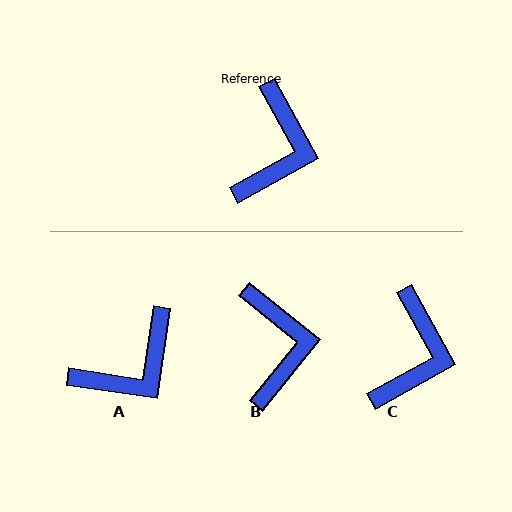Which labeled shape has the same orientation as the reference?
C.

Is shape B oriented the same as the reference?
No, it is off by about 22 degrees.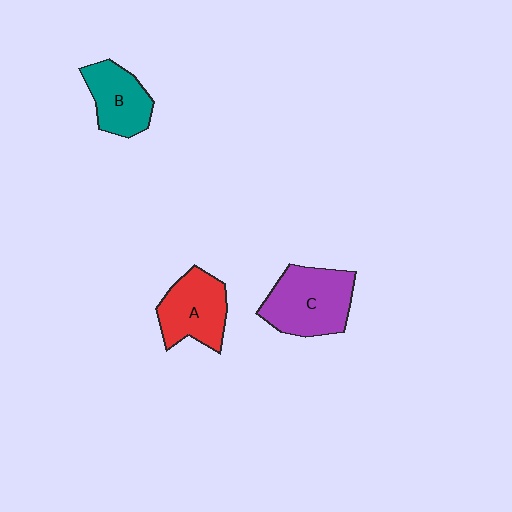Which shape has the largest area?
Shape C (purple).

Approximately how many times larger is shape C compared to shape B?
Approximately 1.4 times.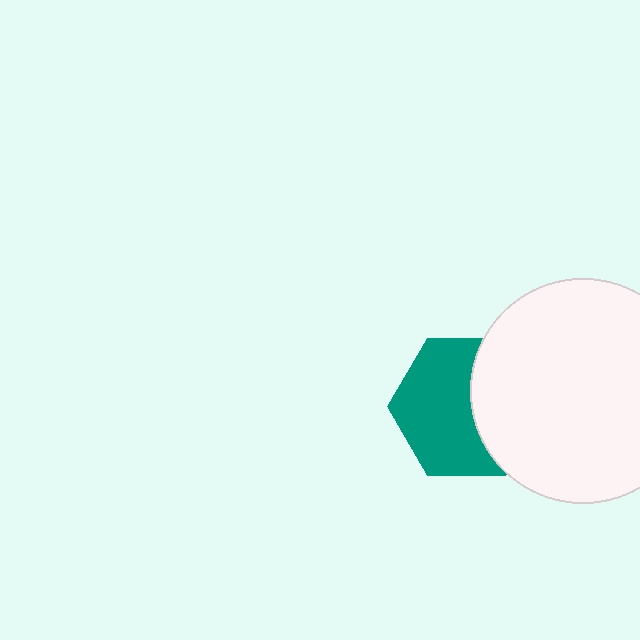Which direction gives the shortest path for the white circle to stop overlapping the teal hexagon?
Moving right gives the shortest separation.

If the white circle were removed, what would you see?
You would see the complete teal hexagon.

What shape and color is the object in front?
The object in front is a white circle.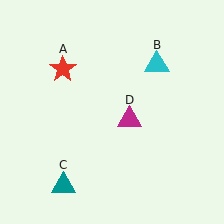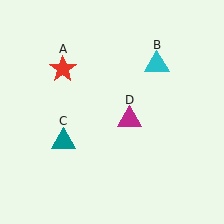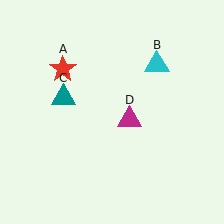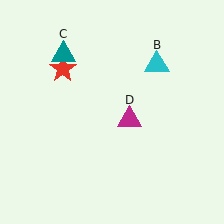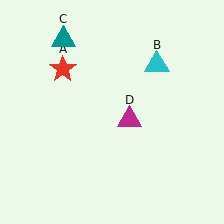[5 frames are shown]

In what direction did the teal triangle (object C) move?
The teal triangle (object C) moved up.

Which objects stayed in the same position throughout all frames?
Red star (object A) and cyan triangle (object B) and magenta triangle (object D) remained stationary.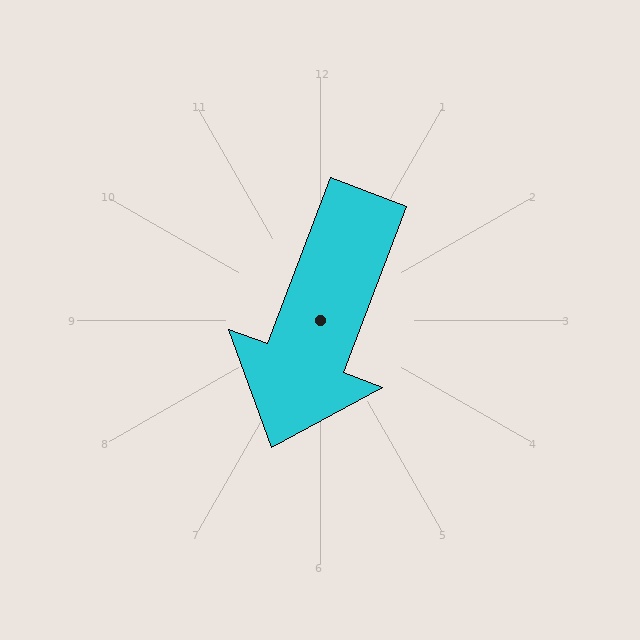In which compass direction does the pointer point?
South.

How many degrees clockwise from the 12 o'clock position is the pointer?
Approximately 201 degrees.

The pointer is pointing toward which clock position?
Roughly 7 o'clock.